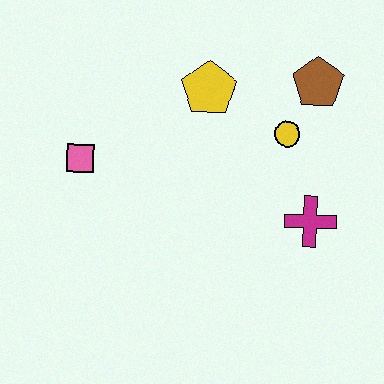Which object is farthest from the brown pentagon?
The pink square is farthest from the brown pentagon.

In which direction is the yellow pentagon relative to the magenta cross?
The yellow pentagon is above the magenta cross.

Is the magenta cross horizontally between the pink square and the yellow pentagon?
No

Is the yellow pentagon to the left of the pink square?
No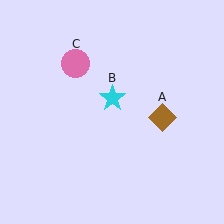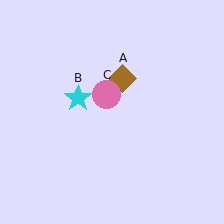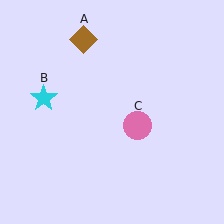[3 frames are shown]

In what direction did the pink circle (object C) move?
The pink circle (object C) moved down and to the right.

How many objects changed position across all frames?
3 objects changed position: brown diamond (object A), cyan star (object B), pink circle (object C).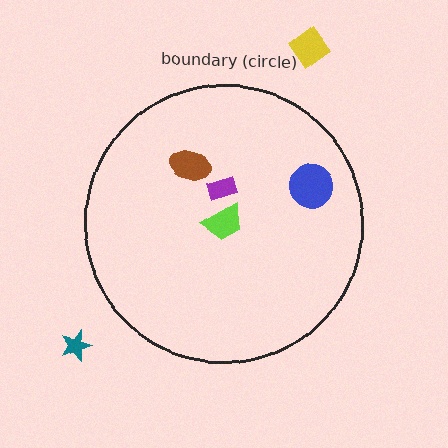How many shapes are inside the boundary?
4 inside, 2 outside.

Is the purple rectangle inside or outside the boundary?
Inside.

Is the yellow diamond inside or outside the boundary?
Outside.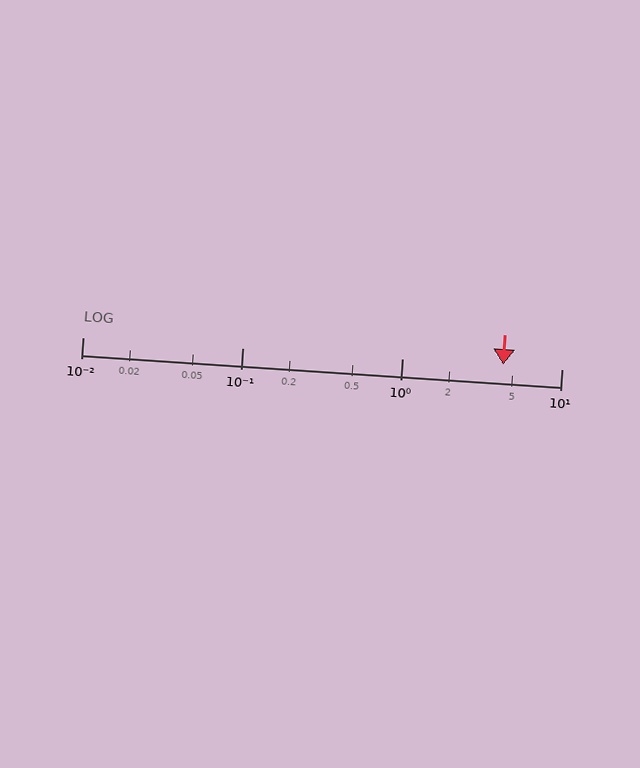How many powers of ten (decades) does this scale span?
The scale spans 3 decades, from 0.01 to 10.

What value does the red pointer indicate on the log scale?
The pointer indicates approximately 4.3.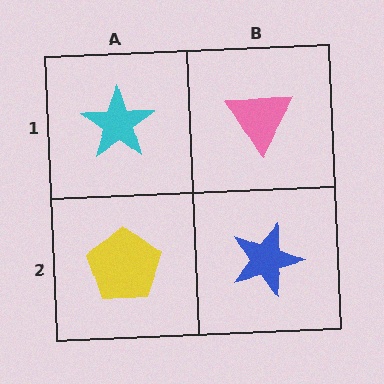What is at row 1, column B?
A pink triangle.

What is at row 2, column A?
A yellow pentagon.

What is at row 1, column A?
A cyan star.